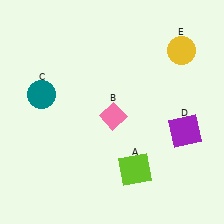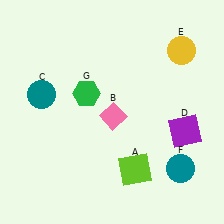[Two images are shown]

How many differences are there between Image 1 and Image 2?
There are 2 differences between the two images.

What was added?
A teal circle (F), a green hexagon (G) were added in Image 2.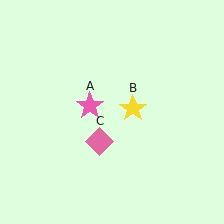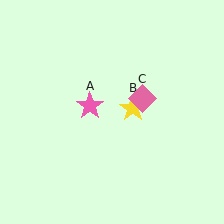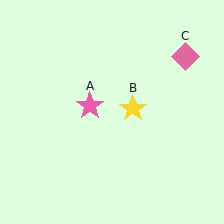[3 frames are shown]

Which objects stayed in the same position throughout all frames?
Pink star (object A) and yellow star (object B) remained stationary.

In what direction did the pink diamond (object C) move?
The pink diamond (object C) moved up and to the right.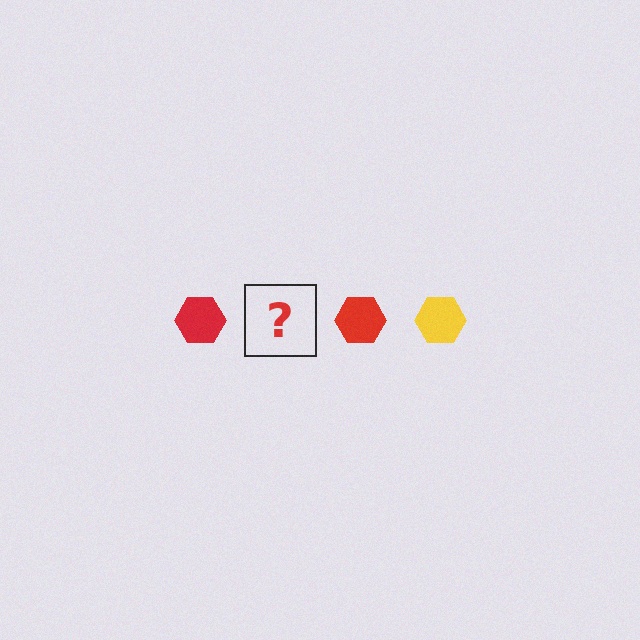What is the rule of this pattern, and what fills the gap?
The rule is that the pattern cycles through red, yellow hexagons. The gap should be filled with a yellow hexagon.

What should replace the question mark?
The question mark should be replaced with a yellow hexagon.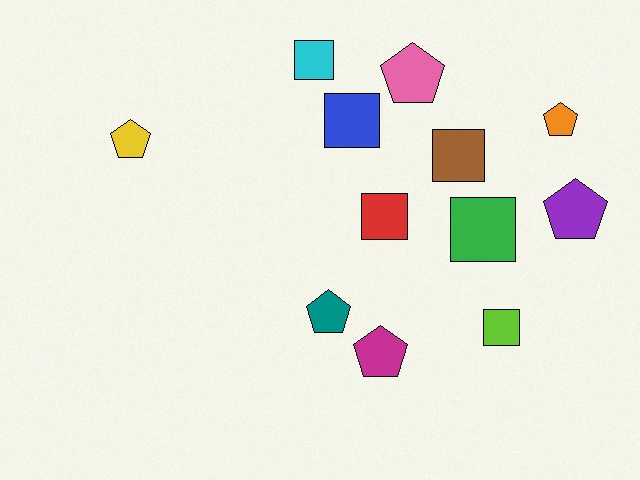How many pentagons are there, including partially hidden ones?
There are 6 pentagons.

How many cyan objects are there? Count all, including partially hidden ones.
There is 1 cyan object.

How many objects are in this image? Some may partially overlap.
There are 12 objects.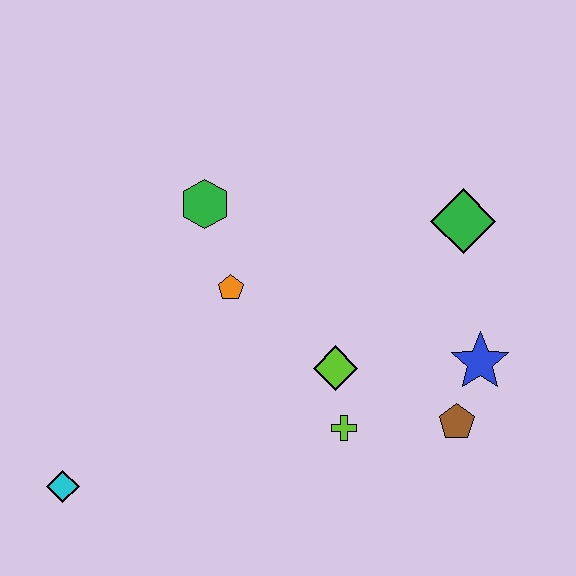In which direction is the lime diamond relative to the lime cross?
The lime diamond is above the lime cross.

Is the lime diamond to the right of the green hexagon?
Yes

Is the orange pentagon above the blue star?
Yes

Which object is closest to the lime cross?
The lime diamond is closest to the lime cross.